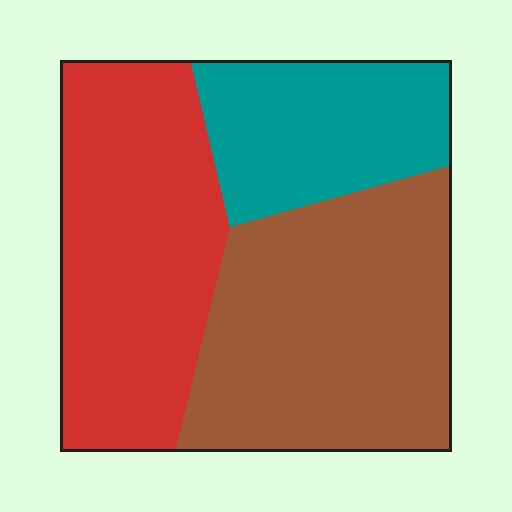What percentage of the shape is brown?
Brown takes up about two fifths (2/5) of the shape.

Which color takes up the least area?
Teal, at roughly 20%.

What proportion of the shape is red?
Red covers 37% of the shape.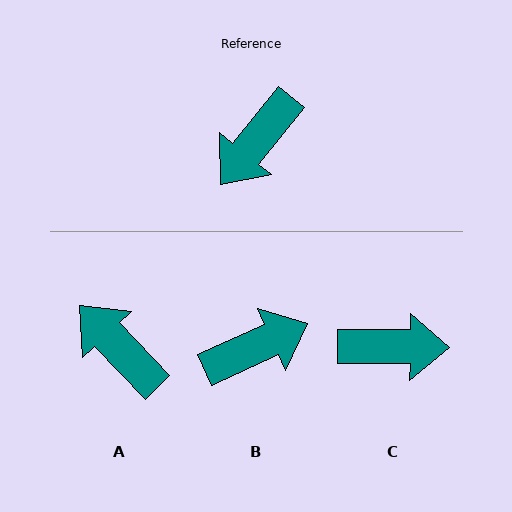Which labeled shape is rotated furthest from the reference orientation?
B, about 154 degrees away.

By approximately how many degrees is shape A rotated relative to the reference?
Approximately 97 degrees clockwise.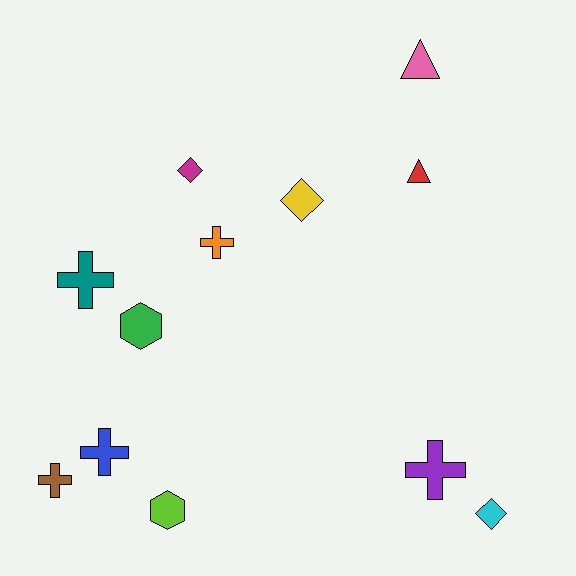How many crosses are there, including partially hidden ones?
There are 5 crosses.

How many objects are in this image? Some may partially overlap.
There are 12 objects.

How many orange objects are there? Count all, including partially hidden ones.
There is 1 orange object.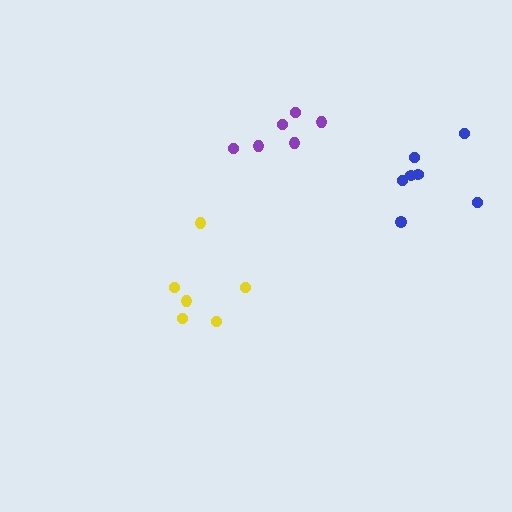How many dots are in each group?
Group 1: 6 dots, Group 2: 6 dots, Group 3: 7 dots (19 total).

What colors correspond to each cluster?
The clusters are colored: yellow, purple, blue.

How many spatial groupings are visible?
There are 3 spatial groupings.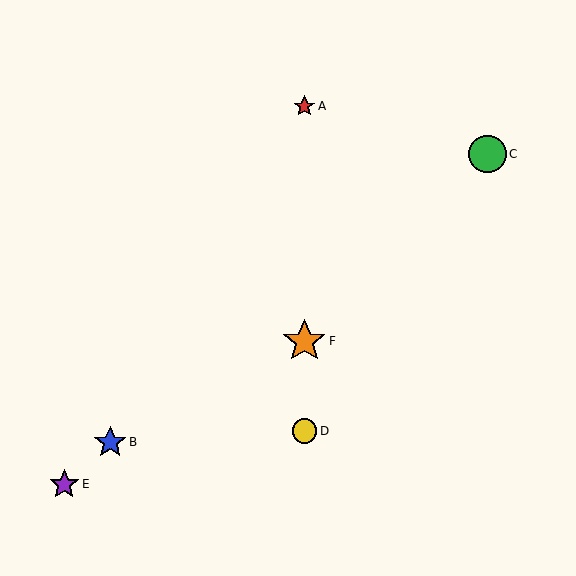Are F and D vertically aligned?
Yes, both are at x≈304.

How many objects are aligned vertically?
3 objects (A, D, F) are aligned vertically.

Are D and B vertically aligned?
No, D is at x≈304 and B is at x≈110.